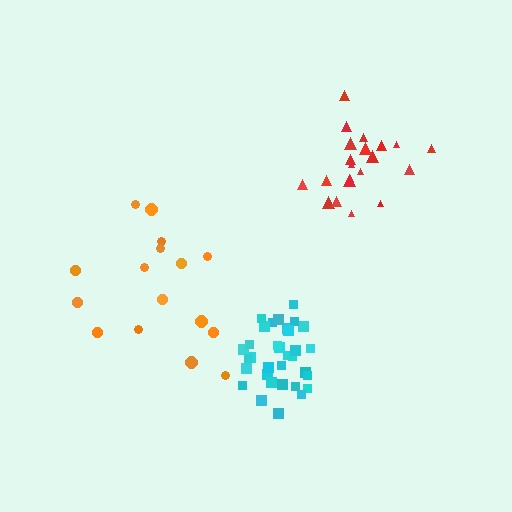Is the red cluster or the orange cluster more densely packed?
Red.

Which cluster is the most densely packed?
Cyan.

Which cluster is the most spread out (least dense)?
Orange.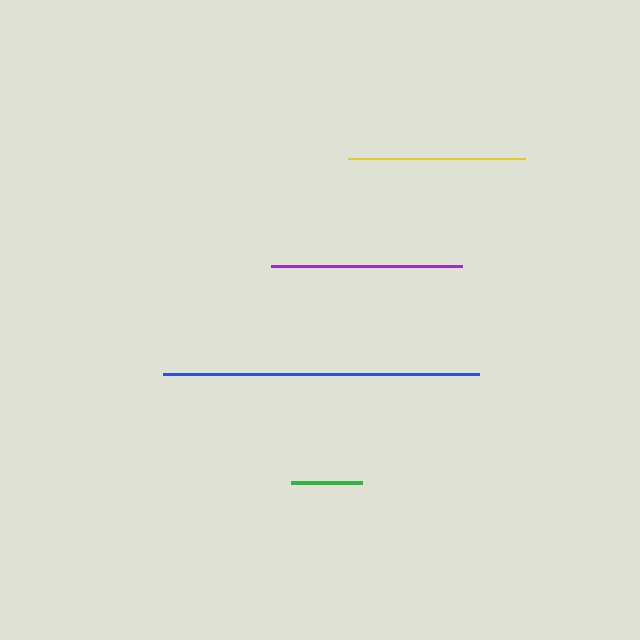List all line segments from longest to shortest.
From longest to shortest: blue, purple, yellow, green.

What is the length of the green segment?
The green segment is approximately 71 pixels long.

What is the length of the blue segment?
The blue segment is approximately 315 pixels long.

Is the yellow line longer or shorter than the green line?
The yellow line is longer than the green line.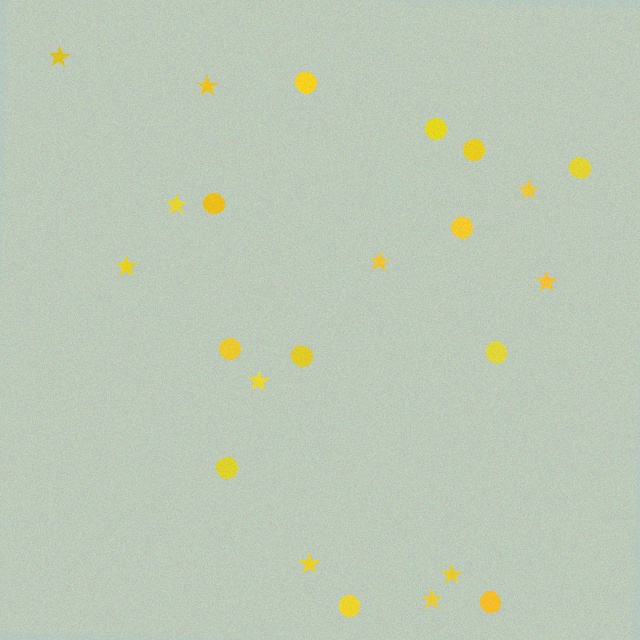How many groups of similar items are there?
There are 2 groups: one group of stars (11) and one group of circles (12).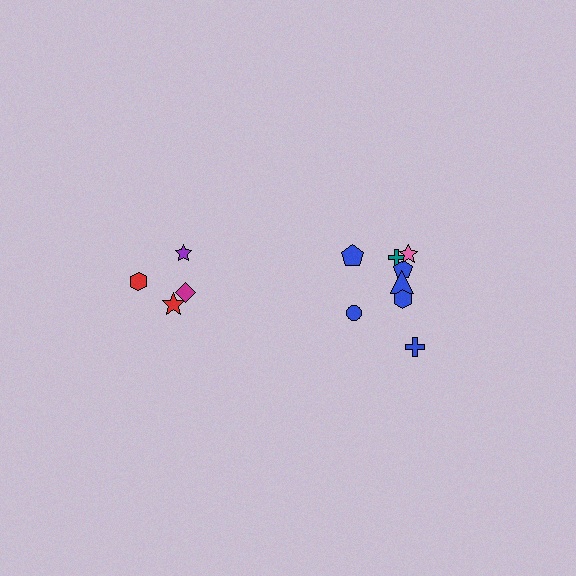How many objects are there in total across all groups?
There are 12 objects.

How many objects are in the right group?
There are 8 objects.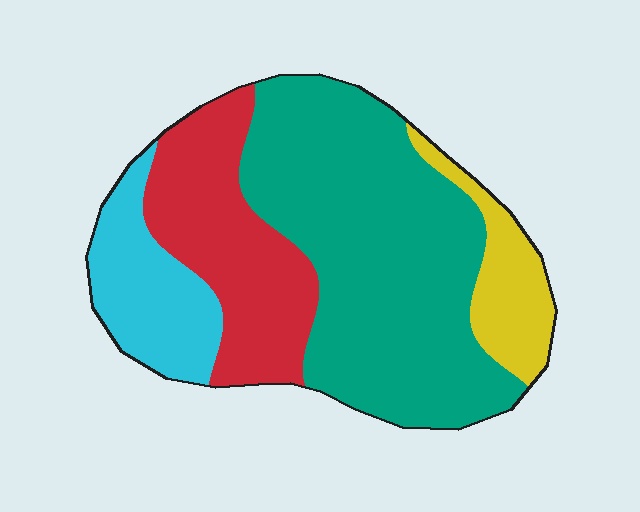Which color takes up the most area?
Teal, at roughly 50%.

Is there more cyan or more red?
Red.